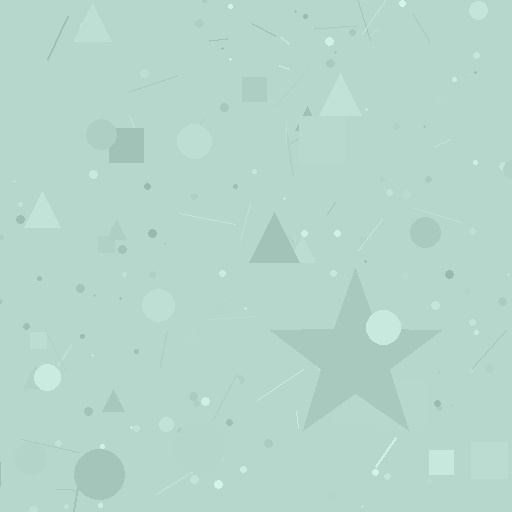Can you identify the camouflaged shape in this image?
The camouflaged shape is a star.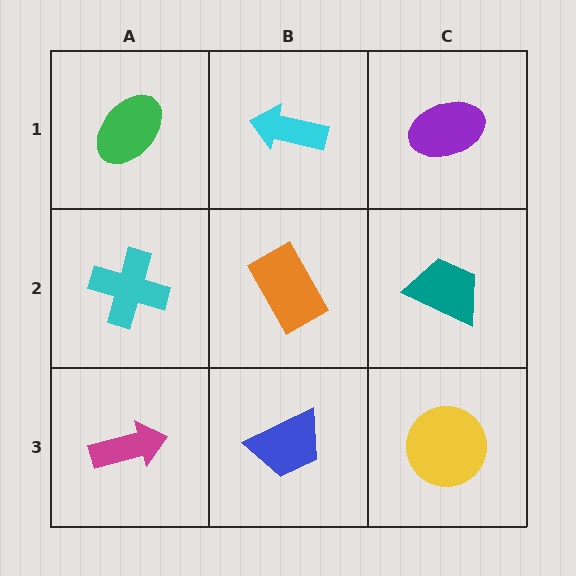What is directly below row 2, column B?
A blue trapezoid.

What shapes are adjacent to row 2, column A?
A green ellipse (row 1, column A), a magenta arrow (row 3, column A), an orange rectangle (row 2, column B).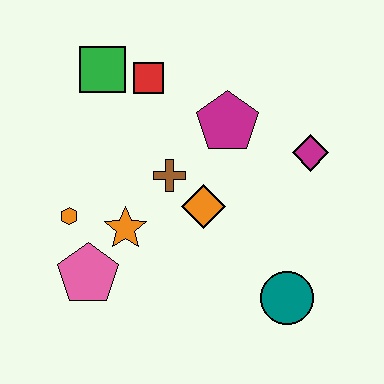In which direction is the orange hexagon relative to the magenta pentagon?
The orange hexagon is to the left of the magenta pentagon.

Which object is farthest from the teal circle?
The green square is farthest from the teal circle.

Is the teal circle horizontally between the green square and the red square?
No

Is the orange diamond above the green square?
No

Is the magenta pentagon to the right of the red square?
Yes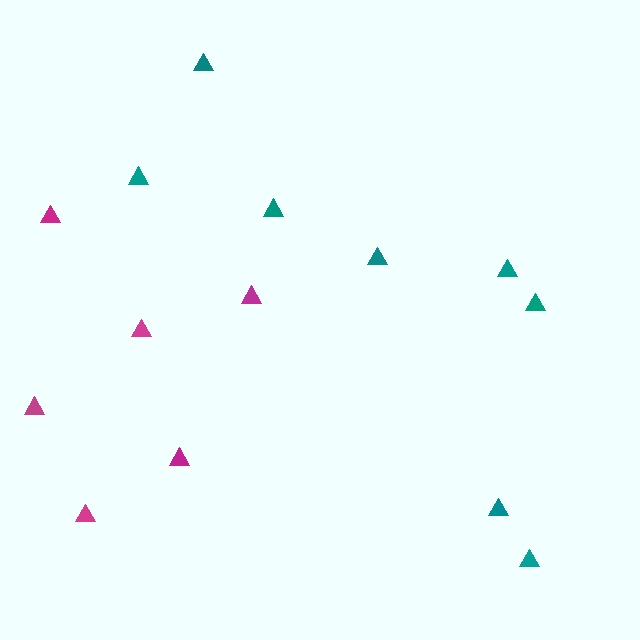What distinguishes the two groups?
There are 2 groups: one group of magenta triangles (6) and one group of teal triangles (8).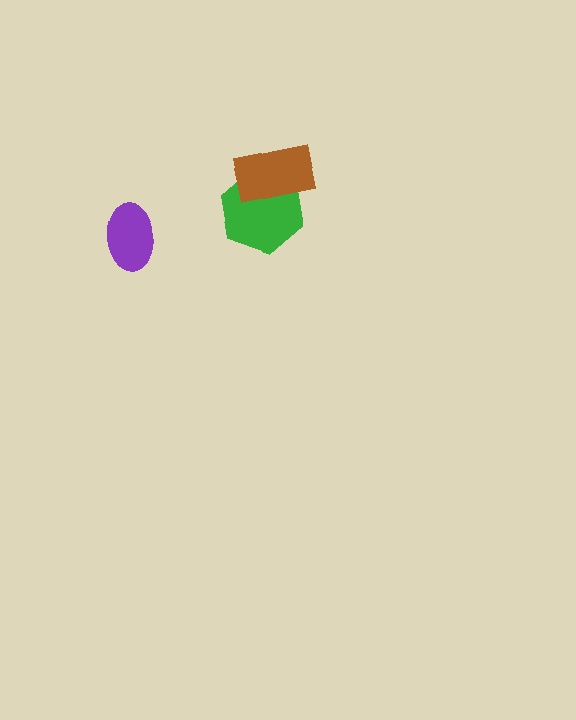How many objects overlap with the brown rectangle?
1 object overlaps with the brown rectangle.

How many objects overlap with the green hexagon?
1 object overlaps with the green hexagon.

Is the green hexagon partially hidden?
Yes, it is partially covered by another shape.